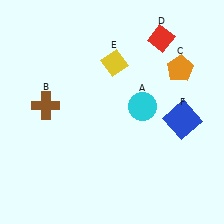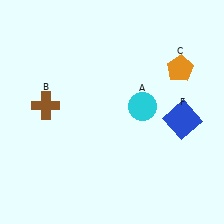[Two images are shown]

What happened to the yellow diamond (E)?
The yellow diamond (E) was removed in Image 2. It was in the top-right area of Image 1.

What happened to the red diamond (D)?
The red diamond (D) was removed in Image 2. It was in the top-right area of Image 1.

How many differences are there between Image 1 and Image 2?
There are 2 differences between the two images.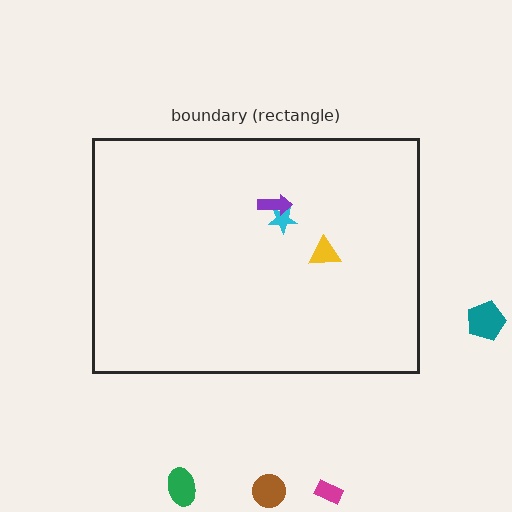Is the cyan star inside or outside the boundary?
Inside.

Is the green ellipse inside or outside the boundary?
Outside.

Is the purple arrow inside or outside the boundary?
Inside.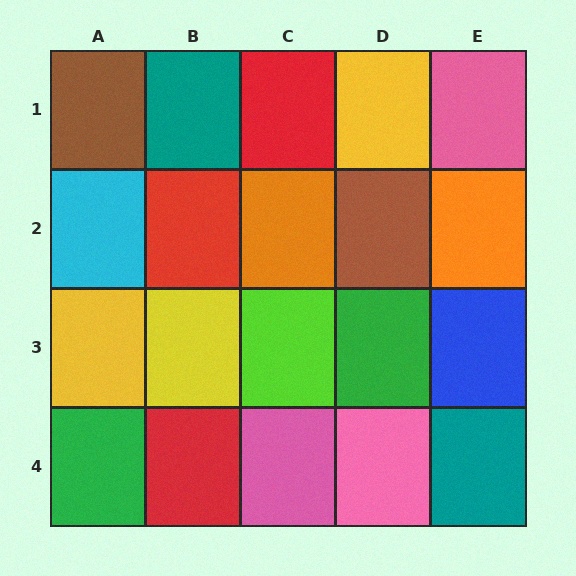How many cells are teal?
2 cells are teal.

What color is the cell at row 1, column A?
Brown.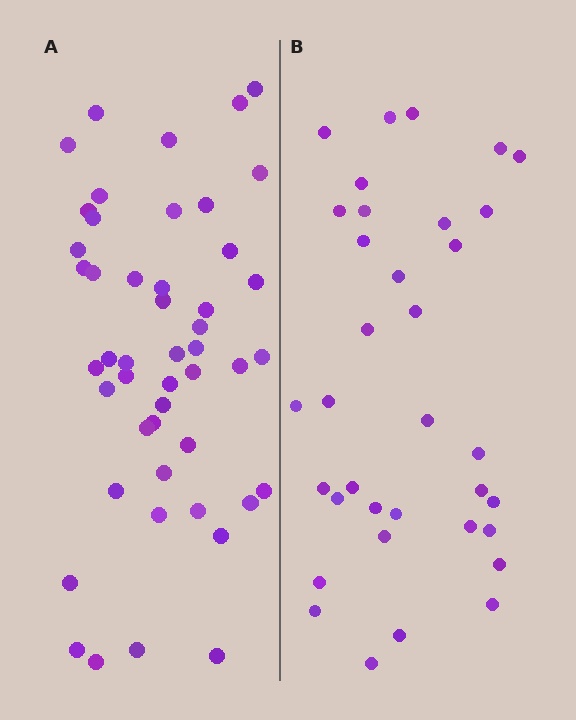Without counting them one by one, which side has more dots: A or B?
Region A (the left region) has more dots.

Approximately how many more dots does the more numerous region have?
Region A has approximately 15 more dots than region B.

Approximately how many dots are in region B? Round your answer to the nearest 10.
About 40 dots. (The exact count is 35, which rounds to 40.)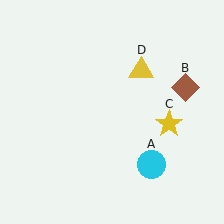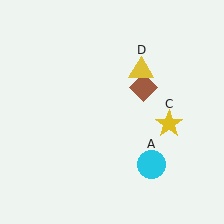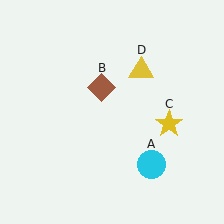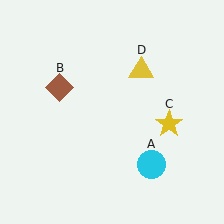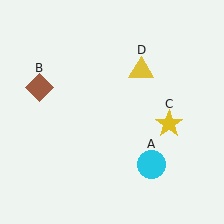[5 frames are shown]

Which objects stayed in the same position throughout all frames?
Cyan circle (object A) and yellow star (object C) and yellow triangle (object D) remained stationary.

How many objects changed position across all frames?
1 object changed position: brown diamond (object B).